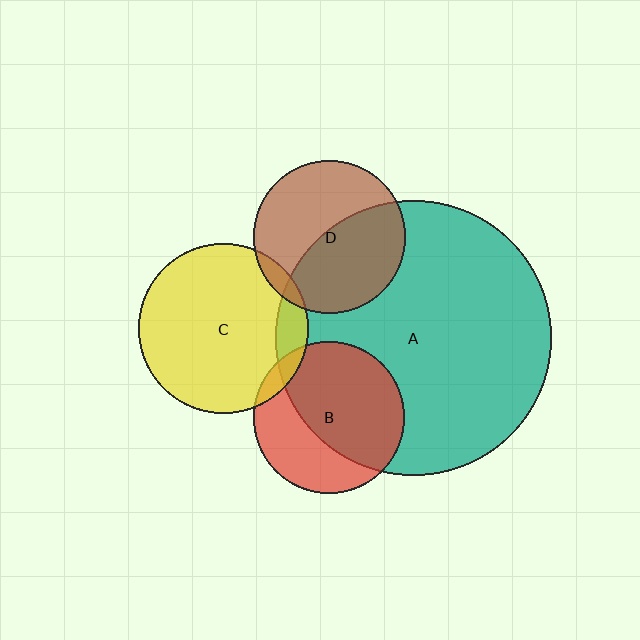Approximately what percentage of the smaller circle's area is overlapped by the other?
Approximately 50%.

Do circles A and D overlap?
Yes.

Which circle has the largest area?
Circle A (teal).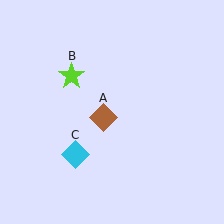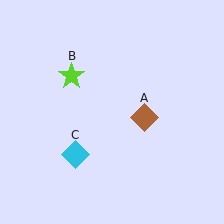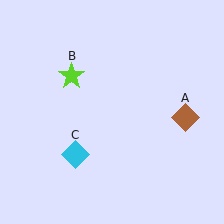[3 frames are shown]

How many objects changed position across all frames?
1 object changed position: brown diamond (object A).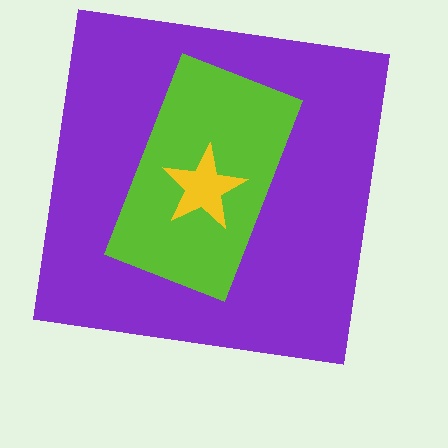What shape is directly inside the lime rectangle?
The yellow star.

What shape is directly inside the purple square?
The lime rectangle.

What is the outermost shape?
The purple square.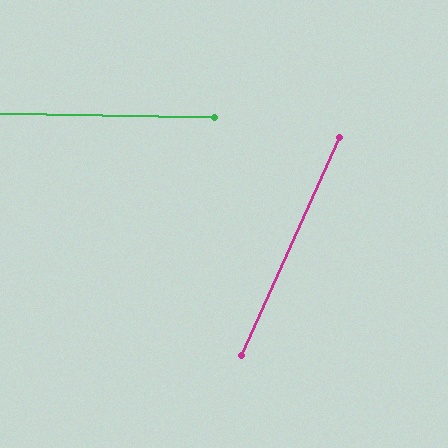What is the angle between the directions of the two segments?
Approximately 67 degrees.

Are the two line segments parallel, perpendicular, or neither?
Neither parallel nor perpendicular — they differ by about 67°.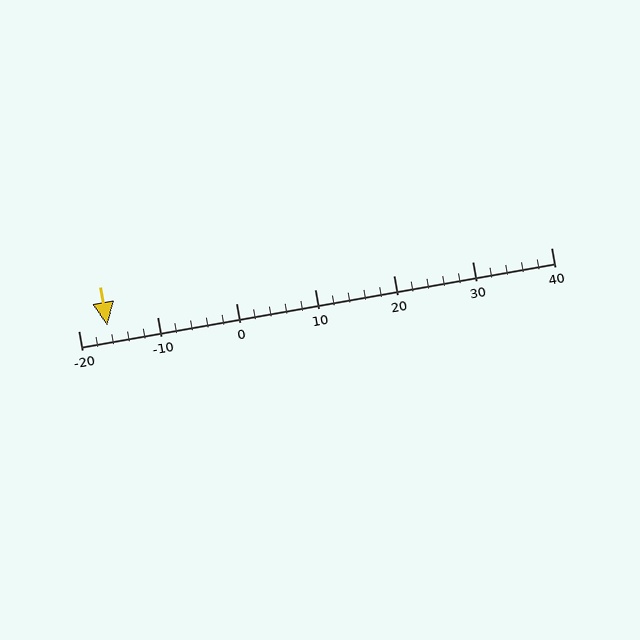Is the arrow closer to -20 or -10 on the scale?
The arrow is closer to -20.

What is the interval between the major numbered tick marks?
The major tick marks are spaced 10 units apart.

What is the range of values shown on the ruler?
The ruler shows values from -20 to 40.